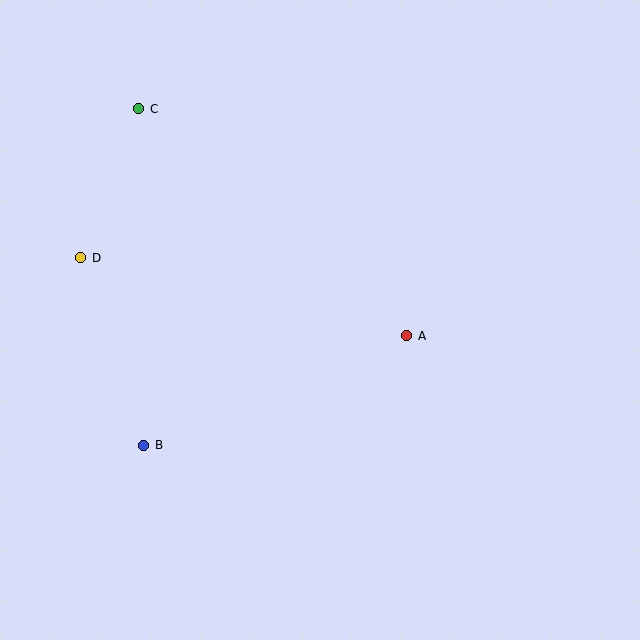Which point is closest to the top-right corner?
Point A is closest to the top-right corner.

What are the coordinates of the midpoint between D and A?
The midpoint between D and A is at (244, 297).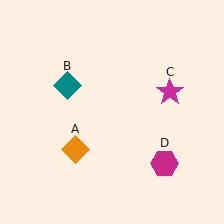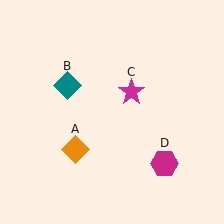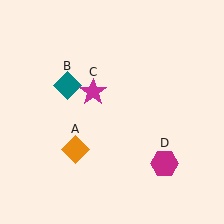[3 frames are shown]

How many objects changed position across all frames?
1 object changed position: magenta star (object C).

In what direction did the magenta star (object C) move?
The magenta star (object C) moved left.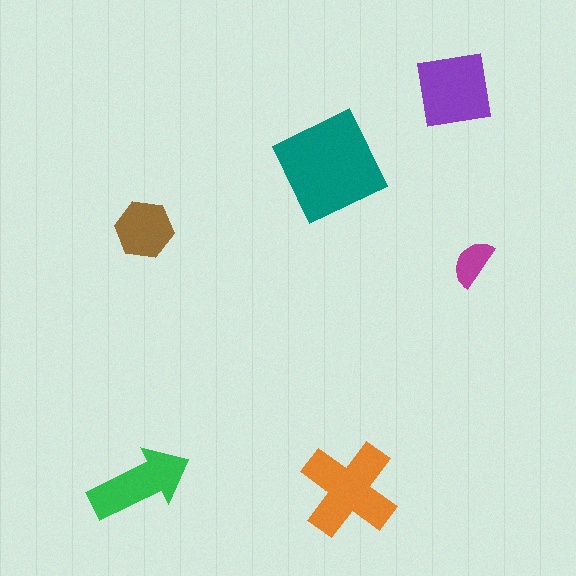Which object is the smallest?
The magenta semicircle.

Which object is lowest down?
The orange cross is bottommost.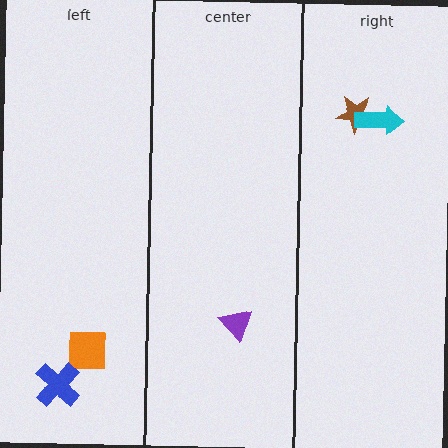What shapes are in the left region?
The orange square, the blue cross.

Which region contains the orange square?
The left region.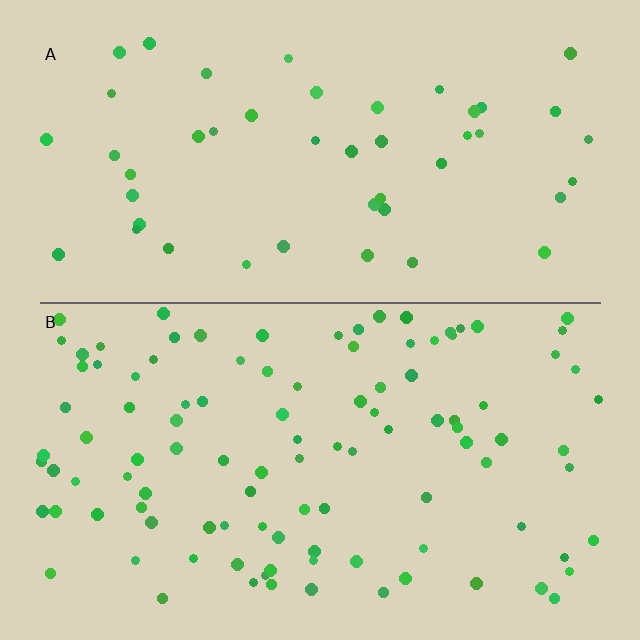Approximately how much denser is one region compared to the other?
Approximately 2.2× — region B over region A.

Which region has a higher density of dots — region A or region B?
B (the bottom).